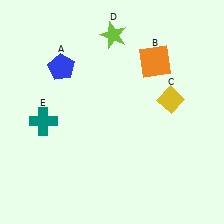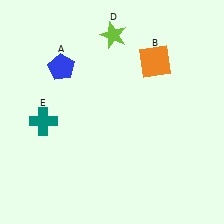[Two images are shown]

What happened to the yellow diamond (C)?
The yellow diamond (C) was removed in Image 2. It was in the top-right area of Image 1.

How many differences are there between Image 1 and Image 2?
There is 1 difference between the two images.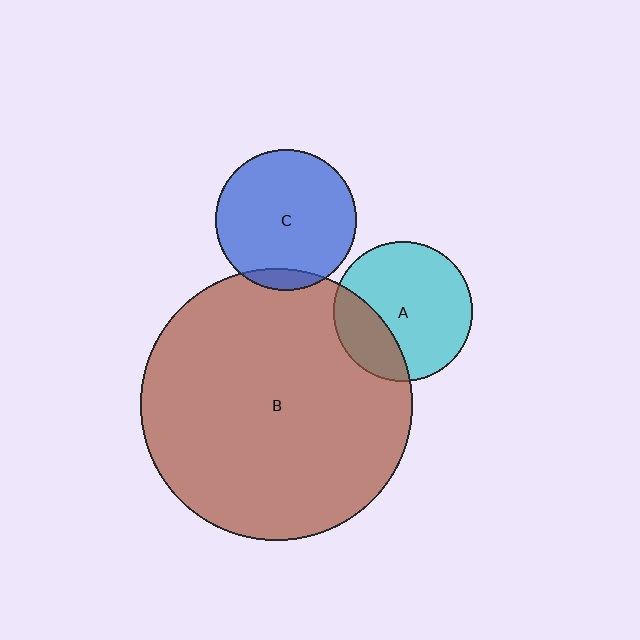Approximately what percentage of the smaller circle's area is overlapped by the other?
Approximately 25%.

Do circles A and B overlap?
Yes.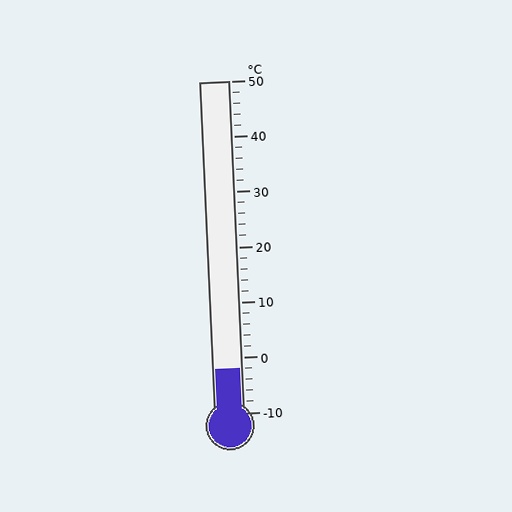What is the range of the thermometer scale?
The thermometer scale ranges from -10°C to 50°C.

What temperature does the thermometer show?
The thermometer shows approximately -2°C.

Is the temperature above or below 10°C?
The temperature is below 10°C.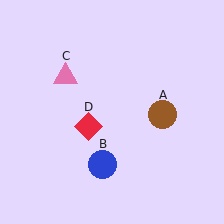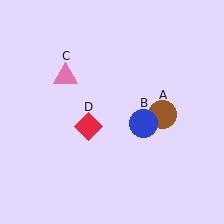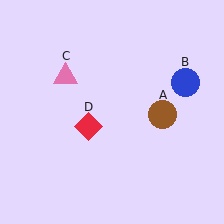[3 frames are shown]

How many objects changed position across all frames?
1 object changed position: blue circle (object B).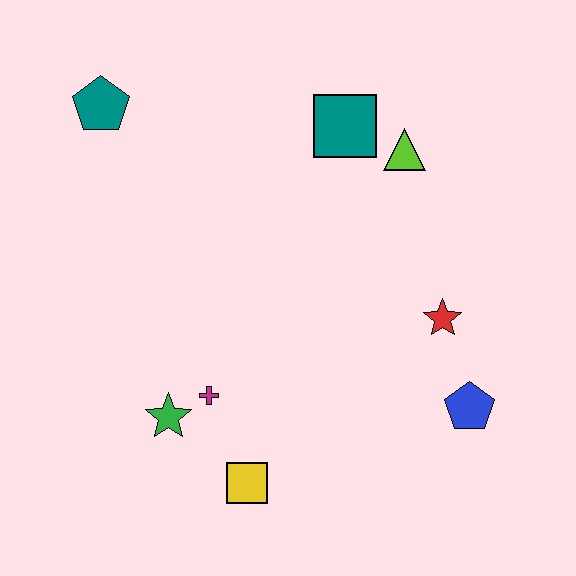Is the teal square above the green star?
Yes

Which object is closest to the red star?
The blue pentagon is closest to the red star.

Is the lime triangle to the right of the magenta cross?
Yes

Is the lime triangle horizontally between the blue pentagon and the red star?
No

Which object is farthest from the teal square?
The yellow square is farthest from the teal square.